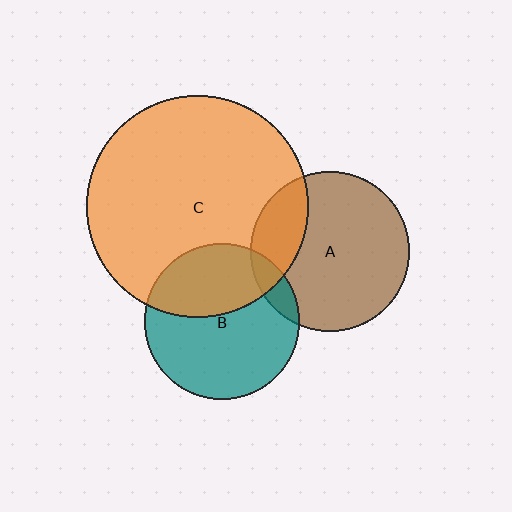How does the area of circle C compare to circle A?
Approximately 1.9 times.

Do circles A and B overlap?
Yes.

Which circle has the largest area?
Circle C (orange).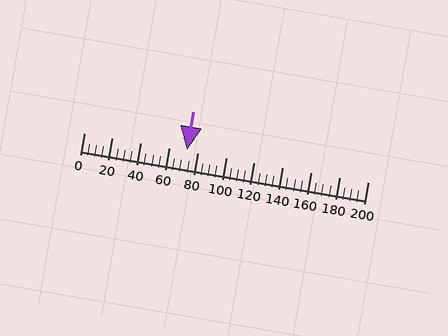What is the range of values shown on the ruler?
The ruler shows values from 0 to 200.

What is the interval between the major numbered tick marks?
The major tick marks are spaced 20 units apart.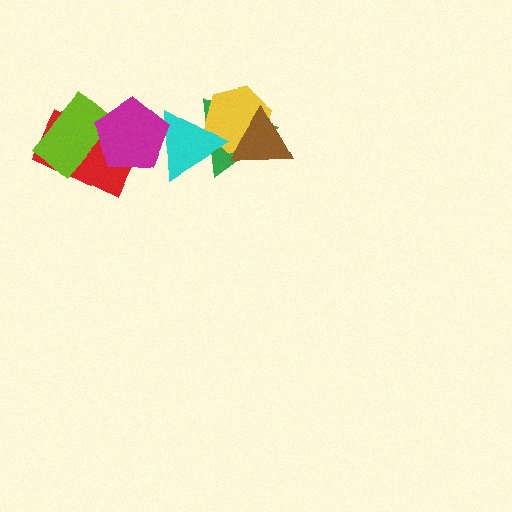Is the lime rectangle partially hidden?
Yes, it is partially covered by another shape.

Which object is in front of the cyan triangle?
The magenta pentagon is in front of the cyan triangle.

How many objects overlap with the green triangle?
3 objects overlap with the green triangle.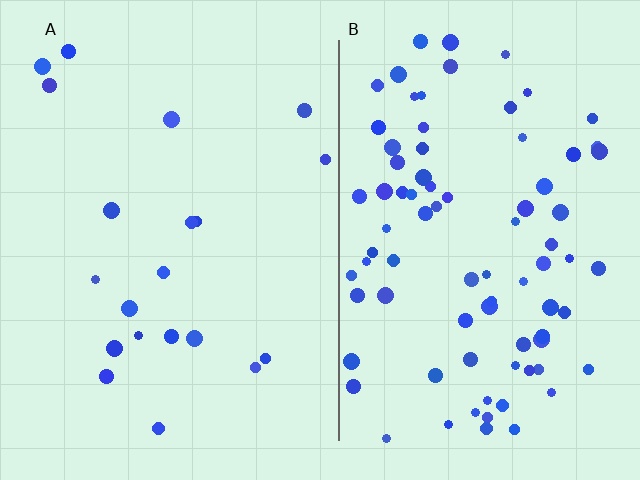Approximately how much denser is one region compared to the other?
Approximately 4.1× — region B over region A.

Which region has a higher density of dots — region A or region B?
B (the right).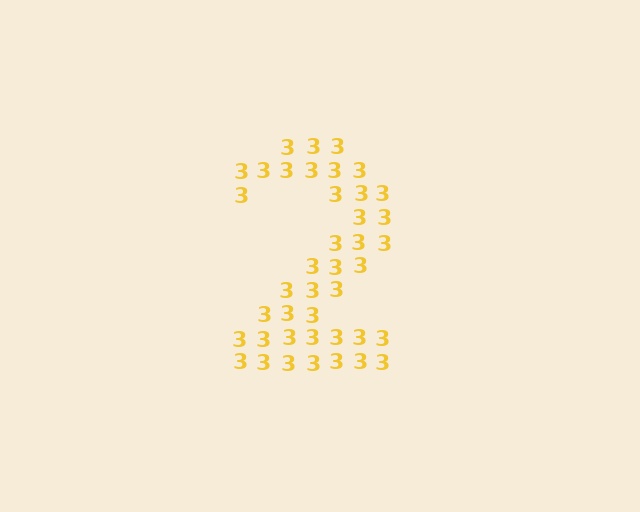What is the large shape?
The large shape is the digit 2.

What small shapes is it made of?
It is made of small digit 3's.